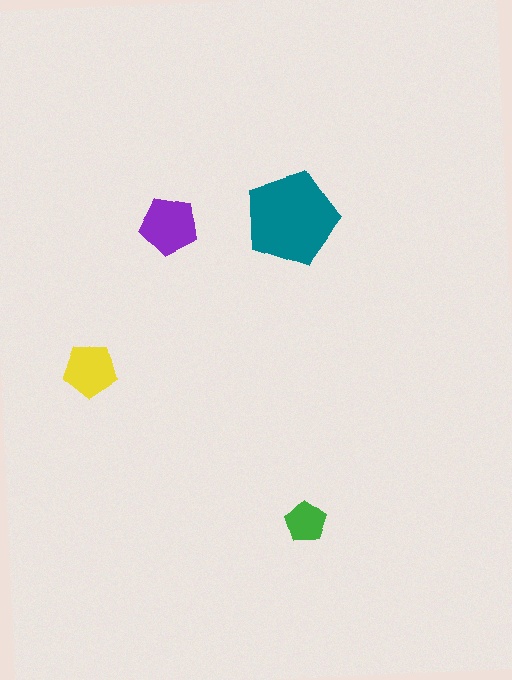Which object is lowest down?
The green pentagon is bottommost.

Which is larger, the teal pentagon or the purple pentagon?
The teal one.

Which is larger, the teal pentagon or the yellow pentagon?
The teal one.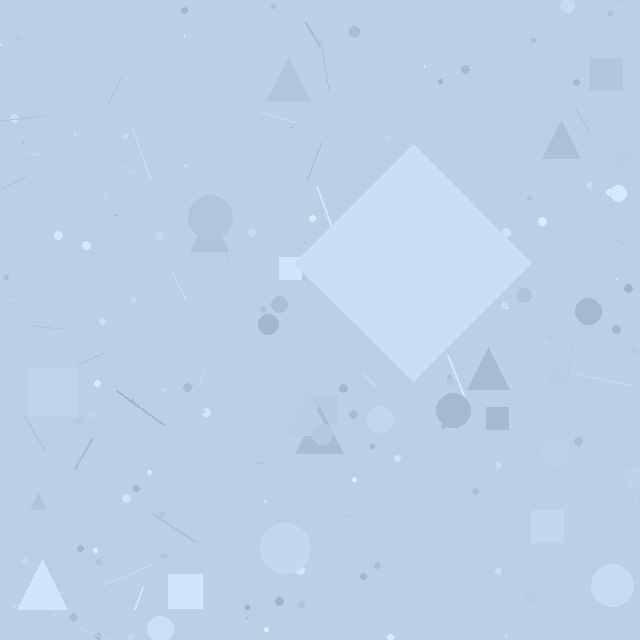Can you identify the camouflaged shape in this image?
The camouflaged shape is a diamond.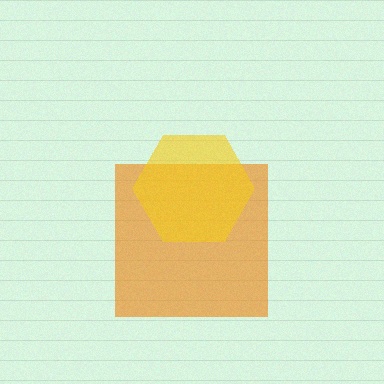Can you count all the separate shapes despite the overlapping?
Yes, there are 2 separate shapes.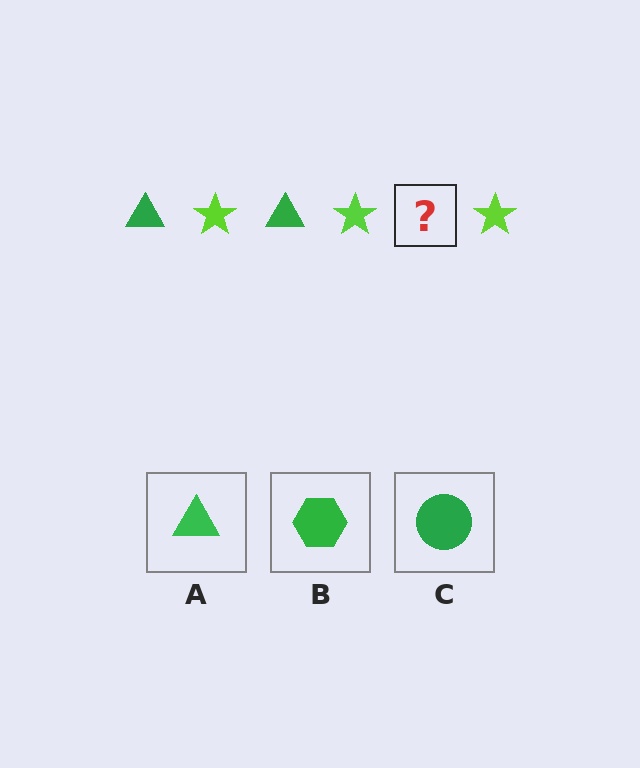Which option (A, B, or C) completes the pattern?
A.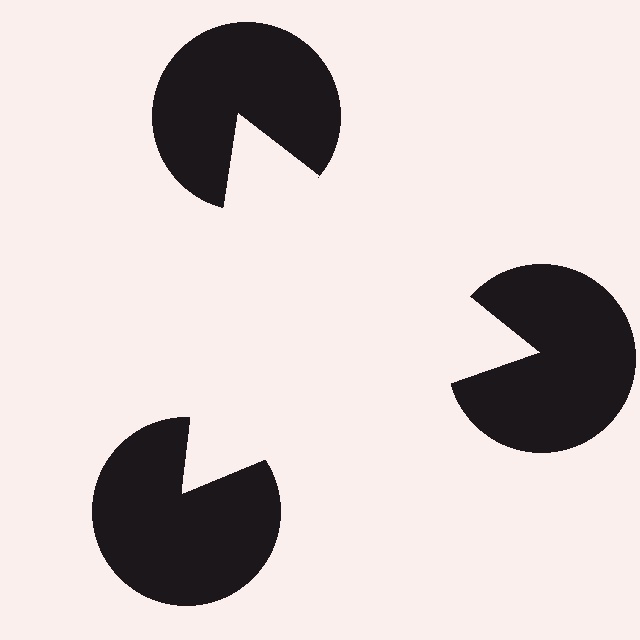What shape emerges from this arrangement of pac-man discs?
An illusory triangle — its edges are inferred from the aligned wedge cuts in the pac-man discs, not physically drawn.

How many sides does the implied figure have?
3 sides.